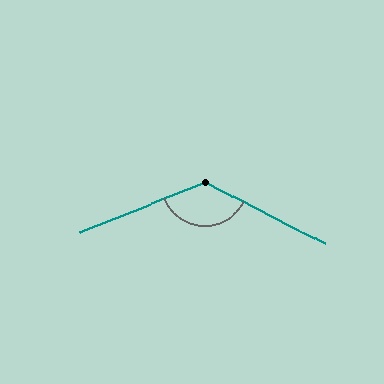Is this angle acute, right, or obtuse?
It is obtuse.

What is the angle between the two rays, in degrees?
Approximately 131 degrees.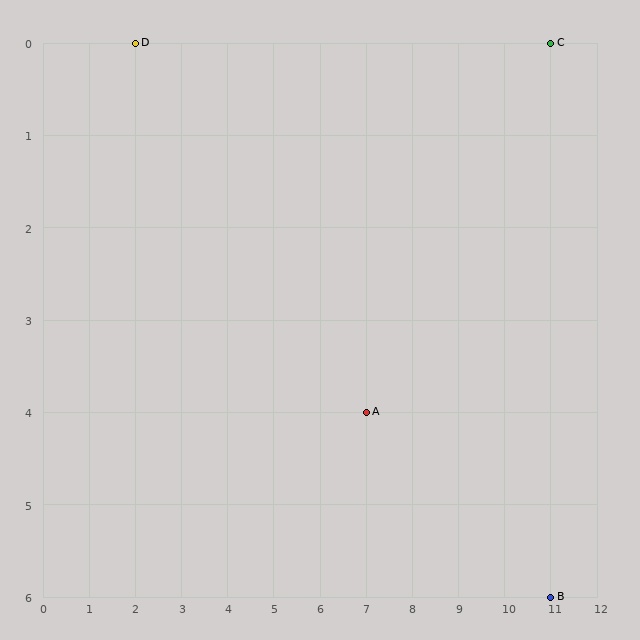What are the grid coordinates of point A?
Point A is at grid coordinates (7, 4).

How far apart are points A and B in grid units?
Points A and B are 4 columns and 2 rows apart (about 4.5 grid units diagonally).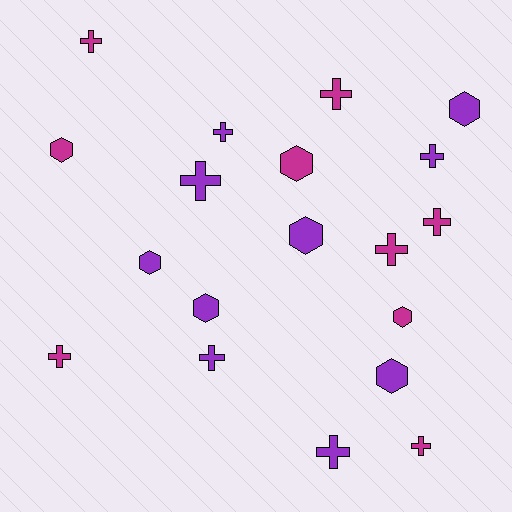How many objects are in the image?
There are 19 objects.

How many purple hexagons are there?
There are 5 purple hexagons.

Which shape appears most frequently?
Cross, with 11 objects.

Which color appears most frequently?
Purple, with 10 objects.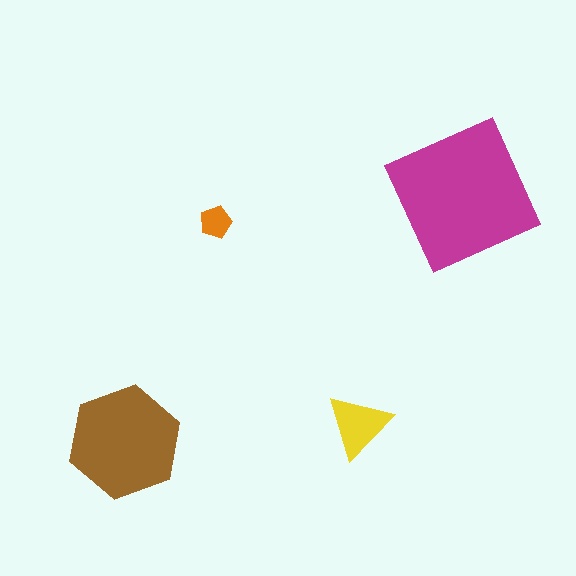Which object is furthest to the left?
The brown hexagon is leftmost.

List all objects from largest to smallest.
The magenta square, the brown hexagon, the yellow triangle, the orange pentagon.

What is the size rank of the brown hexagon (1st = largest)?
2nd.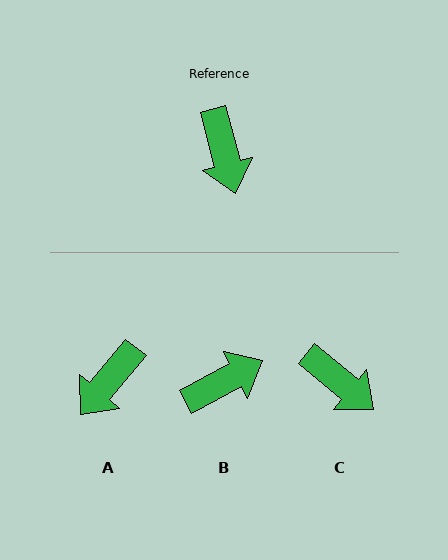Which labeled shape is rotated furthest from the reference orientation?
B, about 103 degrees away.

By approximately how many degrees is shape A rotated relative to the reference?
Approximately 55 degrees clockwise.